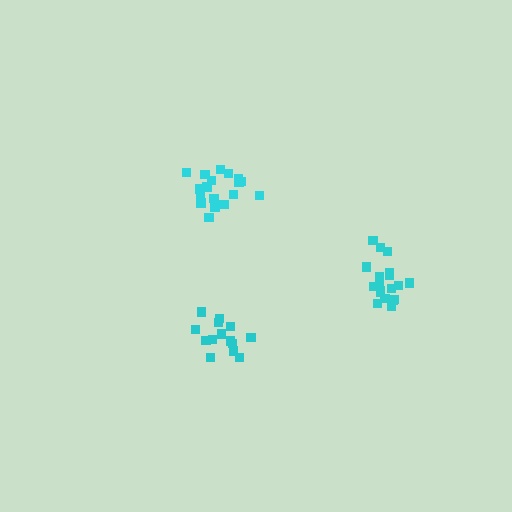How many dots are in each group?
Group 1: 18 dots, Group 2: 20 dots, Group 3: 15 dots (53 total).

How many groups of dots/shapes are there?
There are 3 groups.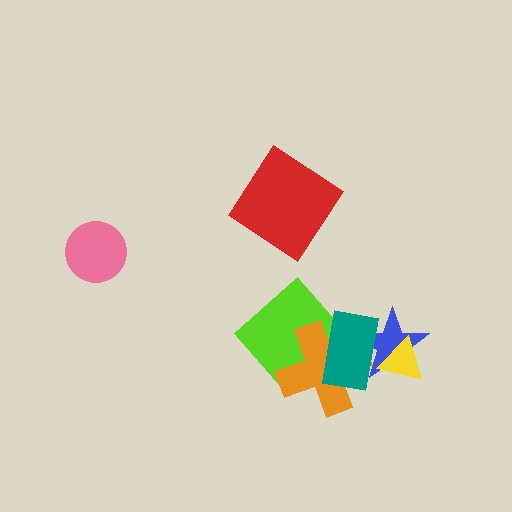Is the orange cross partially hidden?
Yes, it is partially covered by another shape.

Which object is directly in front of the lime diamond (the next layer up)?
The orange cross is directly in front of the lime diamond.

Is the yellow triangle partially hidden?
Yes, it is partially covered by another shape.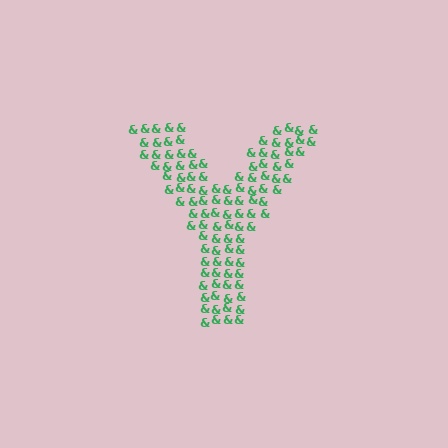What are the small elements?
The small elements are ampersands.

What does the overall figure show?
The overall figure shows the letter Y.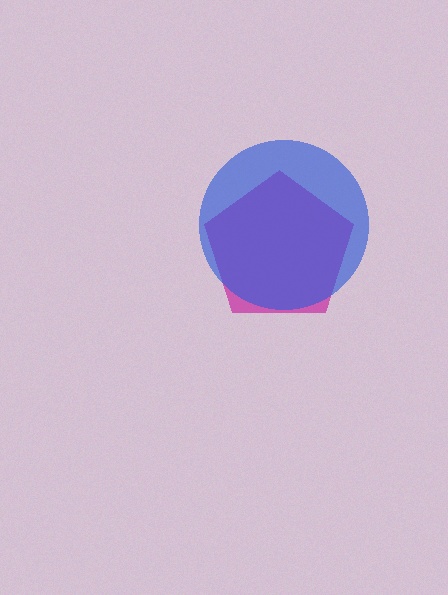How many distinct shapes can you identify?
There are 2 distinct shapes: a magenta pentagon, a blue circle.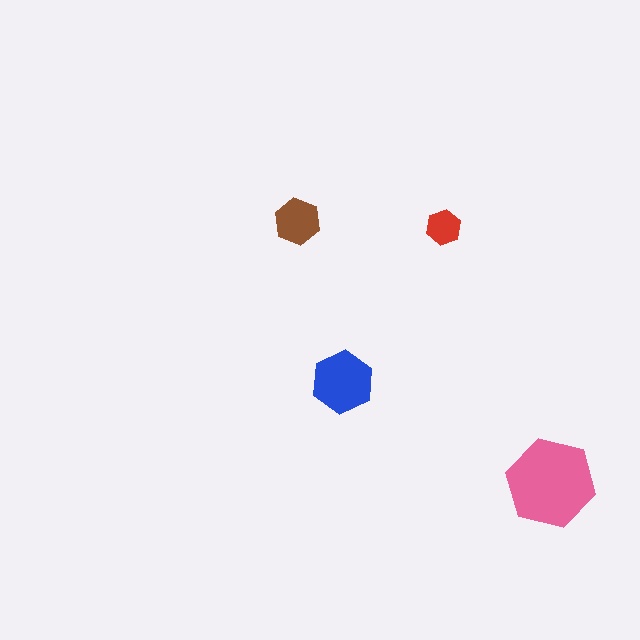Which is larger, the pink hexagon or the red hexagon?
The pink one.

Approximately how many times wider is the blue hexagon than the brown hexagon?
About 1.5 times wider.